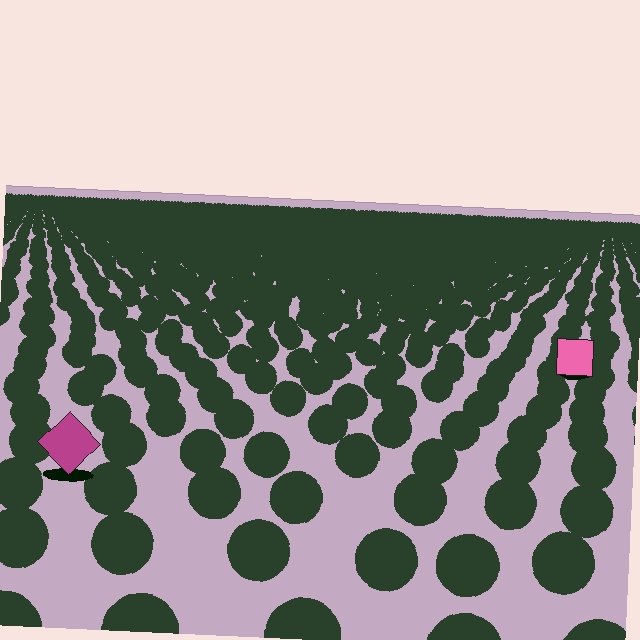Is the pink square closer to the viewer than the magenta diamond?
No. The magenta diamond is closer — you can tell from the texture gradient: the ground texture is coarser near it.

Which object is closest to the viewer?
The magenta diamond is closest. The texture marks near it are larger and more spread out.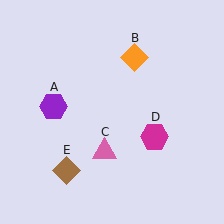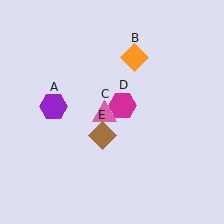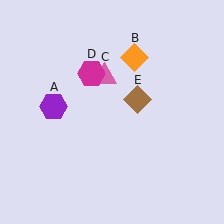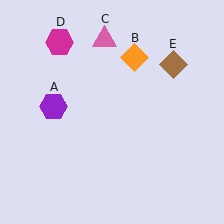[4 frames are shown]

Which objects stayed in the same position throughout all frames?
Purple hexagon (object A) and orange diamond (object B) remained stationary.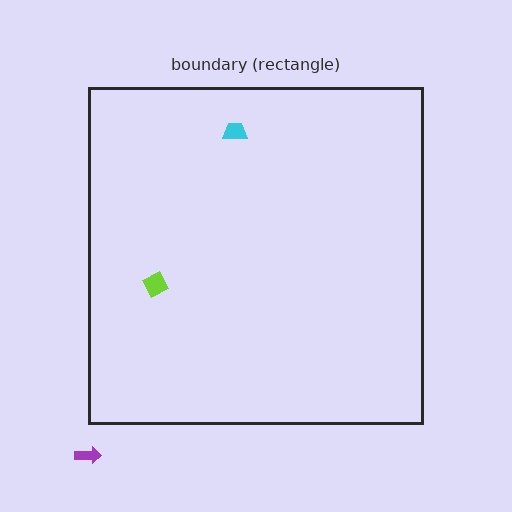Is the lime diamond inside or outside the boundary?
Inside.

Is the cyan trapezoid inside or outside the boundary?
Inside.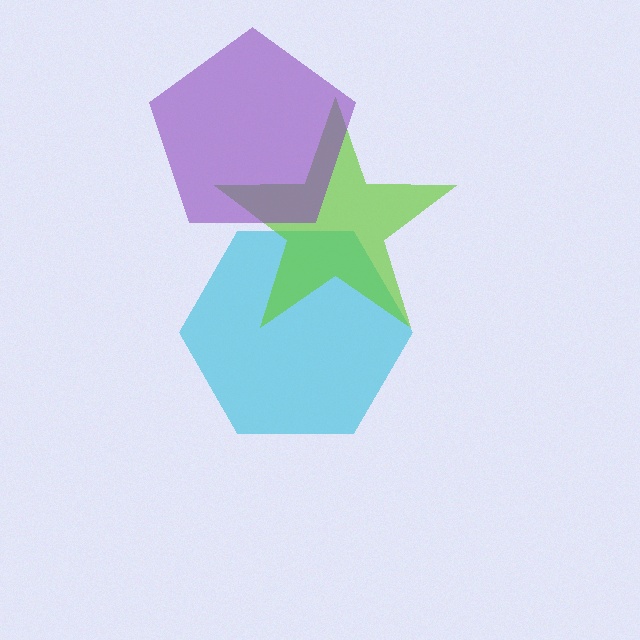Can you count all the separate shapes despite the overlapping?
Yes, there are 3 separate shapes.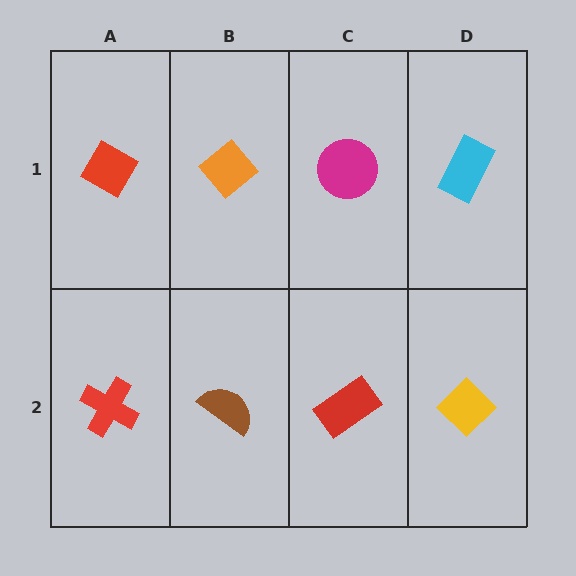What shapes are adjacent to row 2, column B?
An orange diamond (row 1, column B), a red cross (row 2, column A), a red rectangle (row 2, column C).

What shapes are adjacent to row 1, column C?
A red rectangle (row 2, column C), an orange diamond (row 1, column B), a cyan rectangle (row 1, column D).